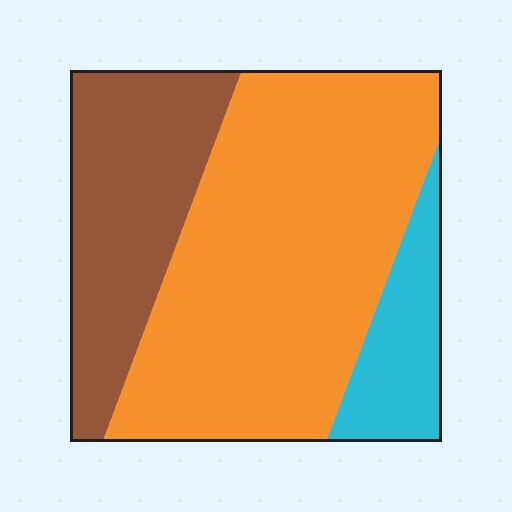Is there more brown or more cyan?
Brown.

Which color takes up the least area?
Cyan, at roughly 15%.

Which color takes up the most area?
Orange, at roughly 60%.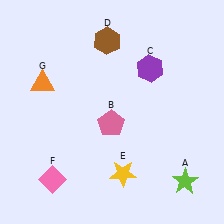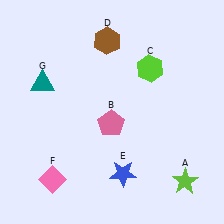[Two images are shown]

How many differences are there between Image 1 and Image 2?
There are 3 differences between the two images.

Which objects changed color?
C changed from purple to lime. E changed from yellow to blue. G changed from orange to teal.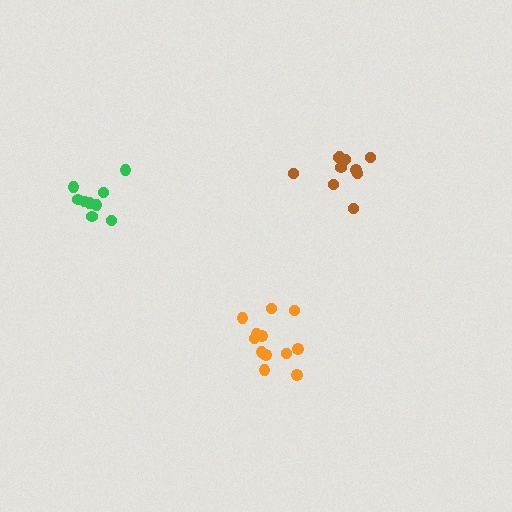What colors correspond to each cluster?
The clusters are colored: green, brown, orange.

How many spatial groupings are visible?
There are 3 spatial groupings.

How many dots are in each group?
Group 1: 9 dots, Group 2: 10 dots, Group 3: 12 dots (31 total).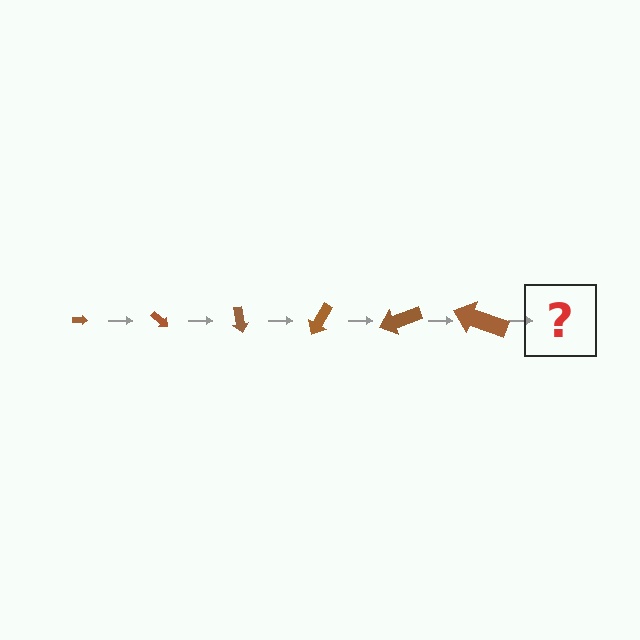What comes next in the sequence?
The next element should be an arrow, larger than the previous one and rotated 240 degrees from the start.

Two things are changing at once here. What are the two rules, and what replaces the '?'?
The two rules are that the arrow grows larger each step and it rotates 40 degrees each step. The '?' should be an arrow, larger than the previous one and rotated 240 degrees from the start.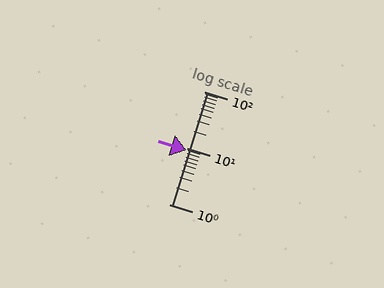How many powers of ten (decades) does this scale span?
The scale spans 2 decades, from 1 to 100.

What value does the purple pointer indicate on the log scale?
The pointer indicates approximately 9.2.